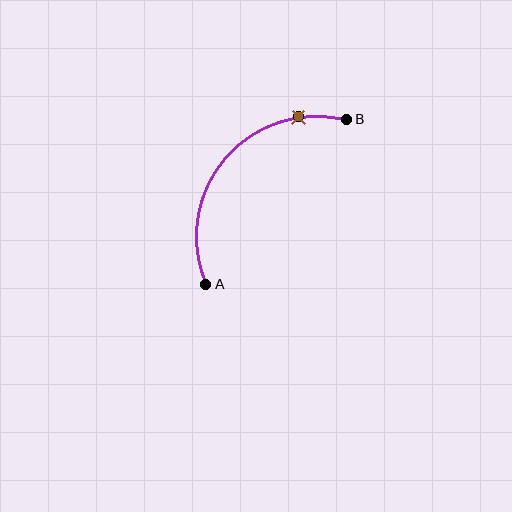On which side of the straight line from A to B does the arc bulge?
The arc bulges above and to the left of the straight line connecting A and B.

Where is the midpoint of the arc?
The arc midpoint is the point on the curve farthest from the straight line joining A and B. It sits above and to the left of that line.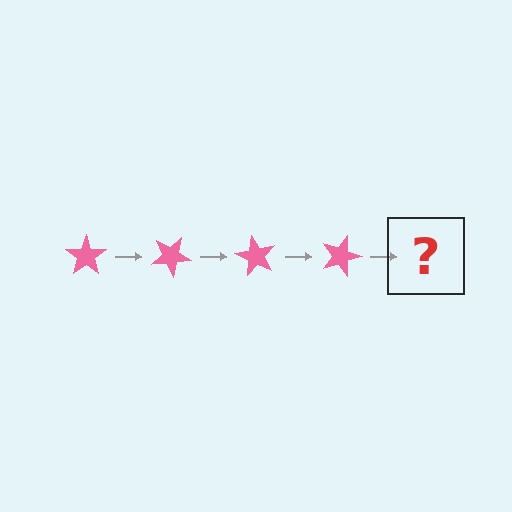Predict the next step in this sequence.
The next step is a pink star rotated 120 degrees.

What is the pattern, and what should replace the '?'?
The pattern is that the star rotates 30 degrees each step. The '?' should be a pink star rotated 120 degrees.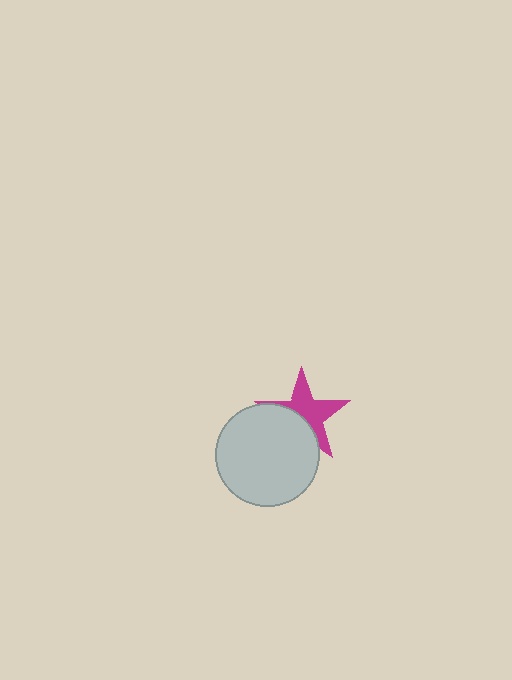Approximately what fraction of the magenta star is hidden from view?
Roughly 44% of the magenta star is hidden behind the light gray circle.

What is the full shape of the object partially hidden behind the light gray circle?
The partially hidden object is a magenta star.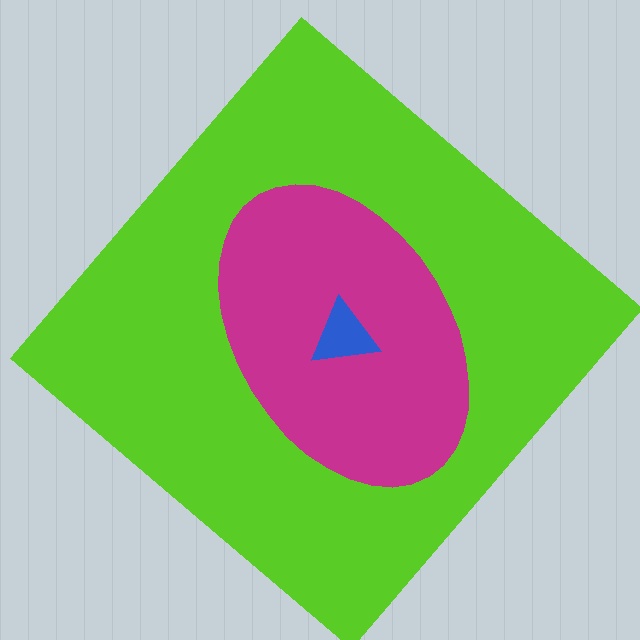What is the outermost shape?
The lime diamond.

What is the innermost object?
The blue triangle.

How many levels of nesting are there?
3.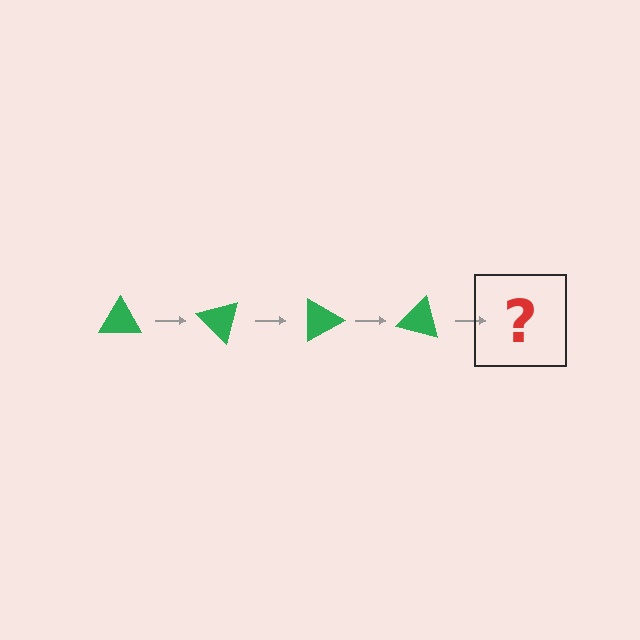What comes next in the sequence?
The next element should be a green triangle rotated 180 degrees.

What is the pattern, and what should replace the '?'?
The pattern is that the triangle rotates 45 degrees each step. The '?' should be a green triangle rotated 180 degrees.